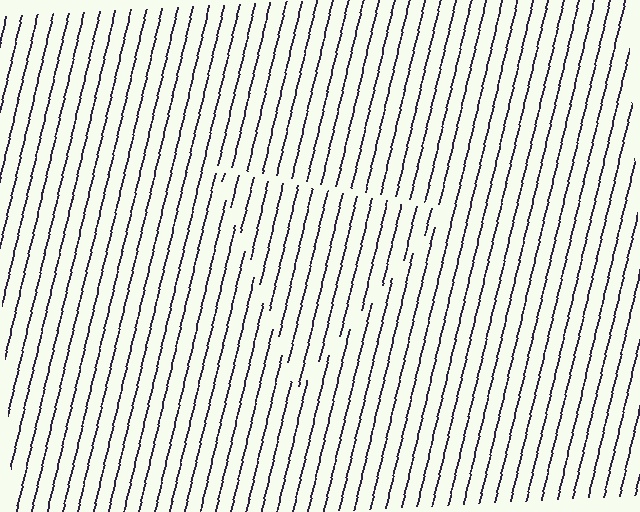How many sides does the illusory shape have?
3 sides — the line-ends trace a triangle.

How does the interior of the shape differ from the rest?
The interior of the shape contains the same grating, shifted by half a period — the contour is defined by the phase discontinuity where line-ends from the inner and outer gratings abut.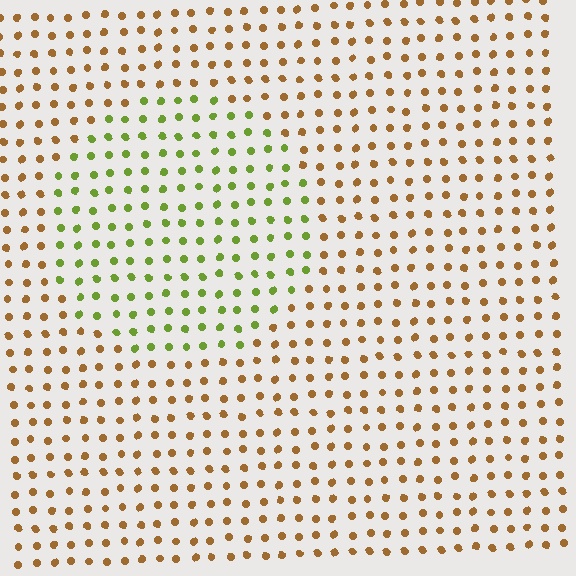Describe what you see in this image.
The image is filled with small brown elements in a uniform arrangement. A circle-shaped region is visible where the elements are tinted to a slightly different hue, forming a subtle color boundary.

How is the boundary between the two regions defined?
The boundary is defined purely by a slight shift in hue (about 57 degrees). Spacing, size, and orientation are identical on both sides.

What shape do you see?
I see a circle.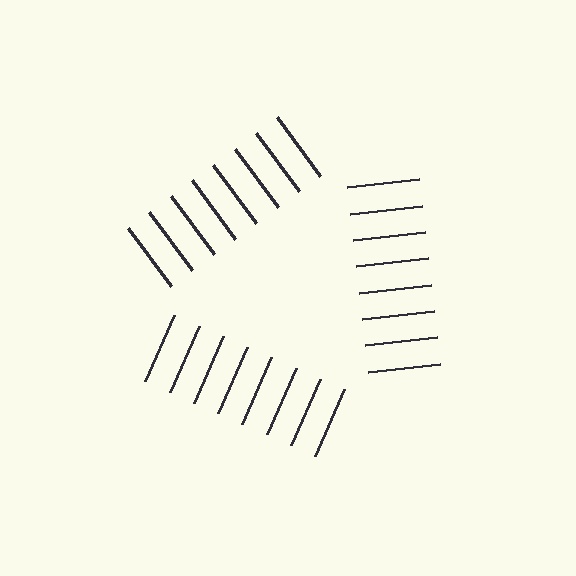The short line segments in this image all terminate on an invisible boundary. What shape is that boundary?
An illusory triangle — the line segments terminate on its edges but no continuous stroke is drawn.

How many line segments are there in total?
24 — 8 along each of the 3 edges.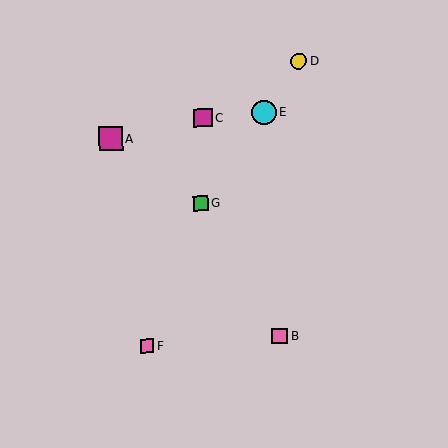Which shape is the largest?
The cyan circle (labeled E) is the largest.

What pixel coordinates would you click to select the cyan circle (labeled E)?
Click at (264, 113) to select the cyan circle E.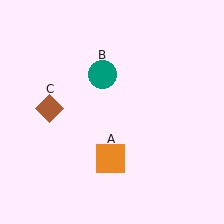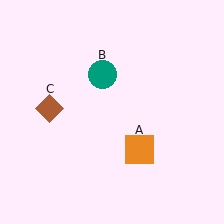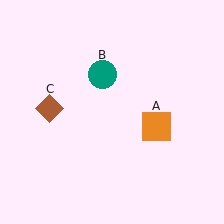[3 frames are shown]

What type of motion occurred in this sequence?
The orange square (object A) rotated counterclockwise around the center of the scene.